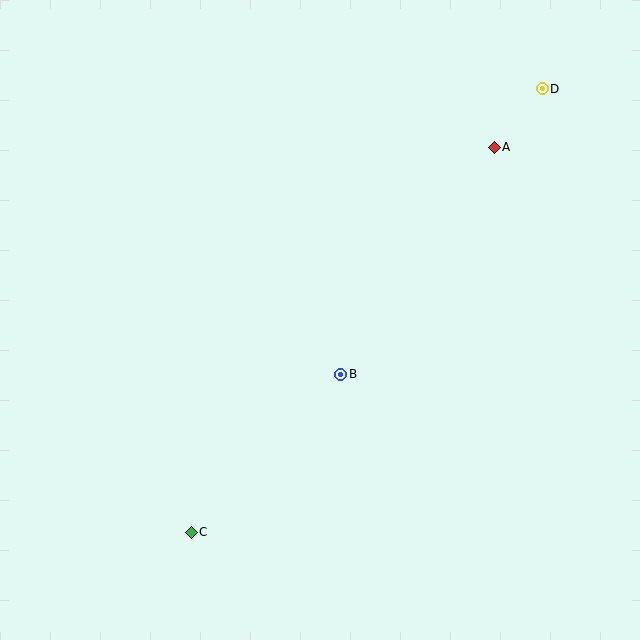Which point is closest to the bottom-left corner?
Point C is closest to the bottom-left corner.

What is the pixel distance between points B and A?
The distance between B and A is 274 pixels.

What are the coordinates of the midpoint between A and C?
The midpoint between A and C is at (343, 340).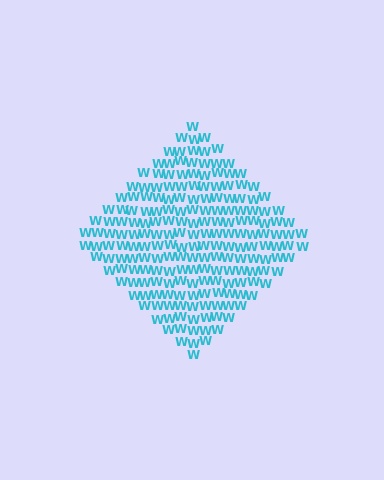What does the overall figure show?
The overall figure shows a diamond.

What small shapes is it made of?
It is made of small letter W's.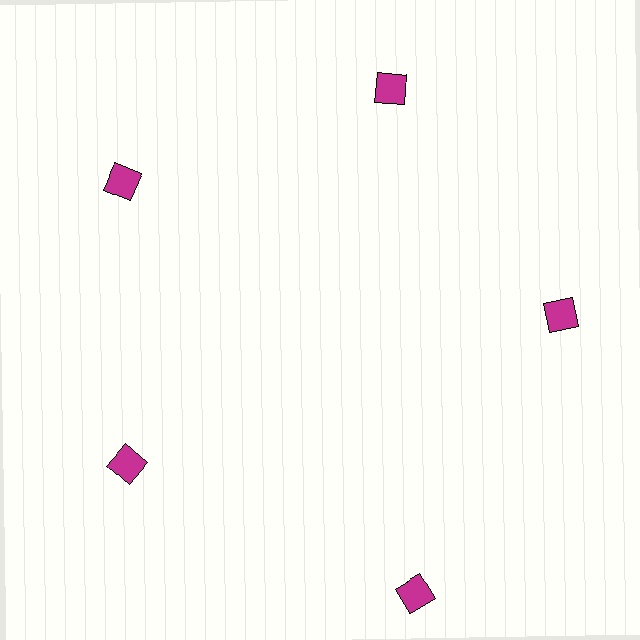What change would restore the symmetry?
The symmetry would be restored by moving it inward, back onto the ring so that all 5 squares sit at equal angles and equal distance from the center.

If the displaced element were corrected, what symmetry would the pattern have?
It would have 5-fold rotational symmetry — the pattern would map onto itself every 72 degrees.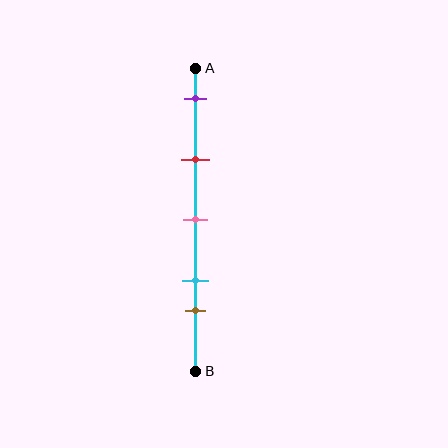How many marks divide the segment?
There are 5 marks dividing the segment.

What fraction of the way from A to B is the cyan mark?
The cyan mark is approximately 70% (0.7) of the way from A to B.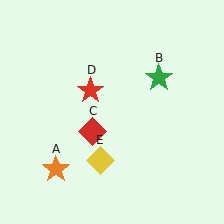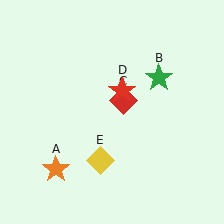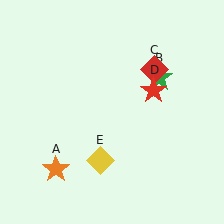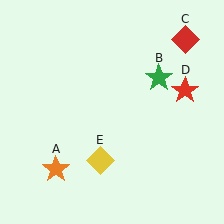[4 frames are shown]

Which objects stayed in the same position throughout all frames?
Orange star (object A) and green star (object B) and yellow diamond (object E) remained stationary.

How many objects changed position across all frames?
2 objects changed position: red diamond (object C), red star (object D).